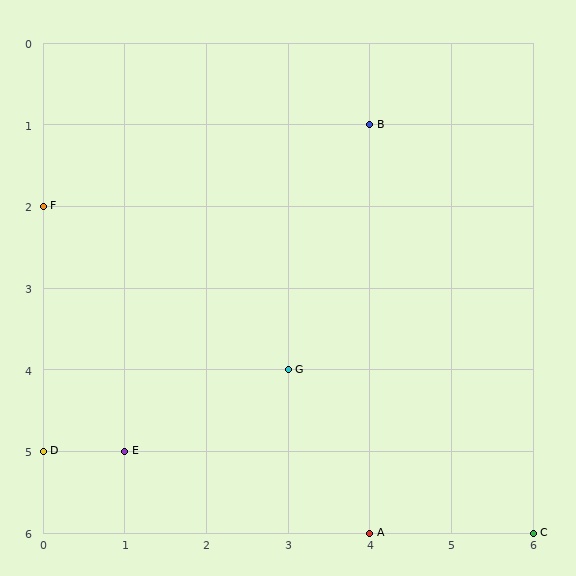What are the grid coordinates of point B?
Point B is at grid coordinates (4, 1).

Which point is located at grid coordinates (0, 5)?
Point D is at (0, 5).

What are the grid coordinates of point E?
Point E is at grid coordinates (1, 5).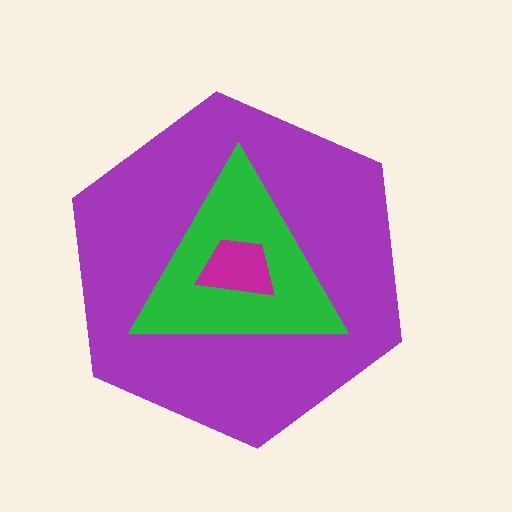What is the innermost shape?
The magenta trapezoid.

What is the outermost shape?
The purple hexagon.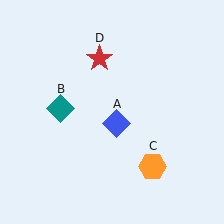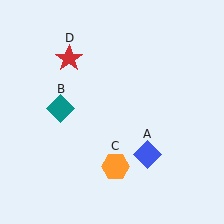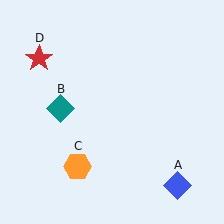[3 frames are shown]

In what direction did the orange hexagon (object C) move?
The orange hexagon (object C) moved left.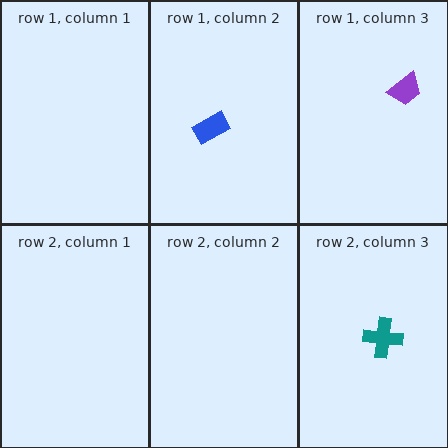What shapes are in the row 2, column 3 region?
The teal cross.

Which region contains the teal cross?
The row 2, column 3 region.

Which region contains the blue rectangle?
The row 1, column 2 region.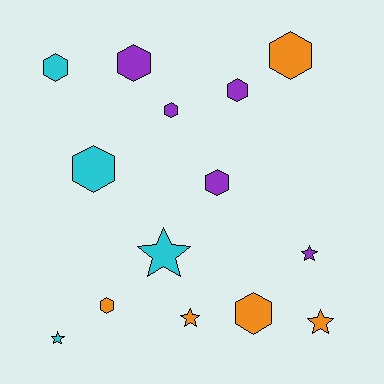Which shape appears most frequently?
Hexagon, with 9 objects.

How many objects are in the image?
There are 14 objects.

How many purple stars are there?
There is 1 purple star.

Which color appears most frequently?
Orange, with 5 objects.